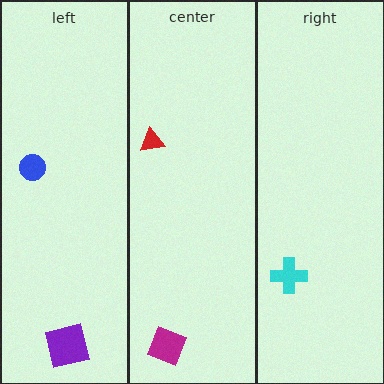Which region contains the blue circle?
The left region.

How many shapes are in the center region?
2.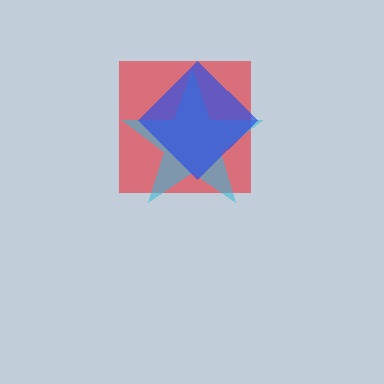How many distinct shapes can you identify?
There are 3 distinct shapes: a red square, a cyan star, a blue diamond.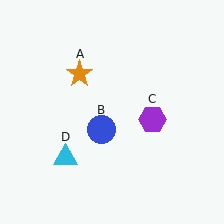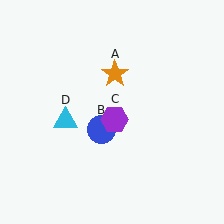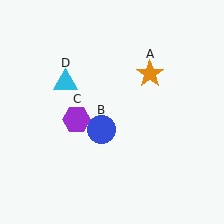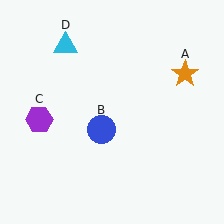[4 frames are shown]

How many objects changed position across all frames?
3 objects changed position: orange star (object A), purple hexagon (object C), cyan triangle (object D).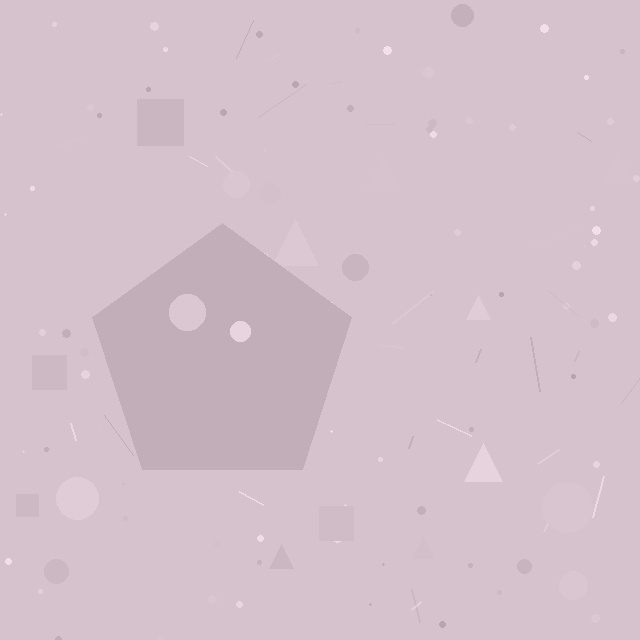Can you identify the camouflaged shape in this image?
The camouflaged shape is a pentagon.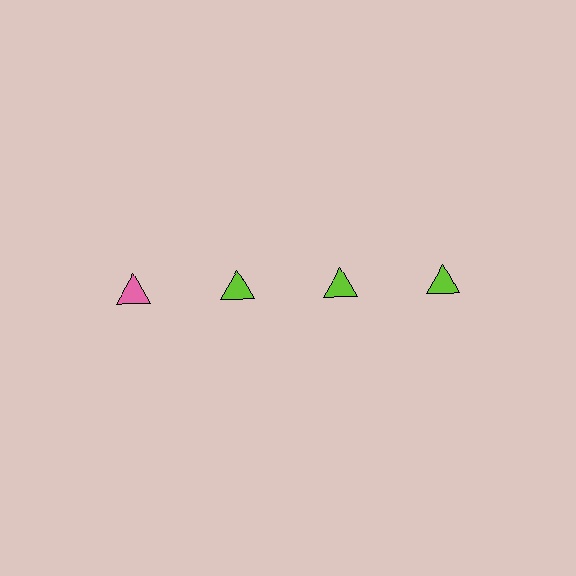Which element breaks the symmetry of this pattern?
The pink triangle in the top row, leftmost column breaks the symmetry. All other shapes are lime triangles.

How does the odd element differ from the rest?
It has a different color: pink instead of lime.